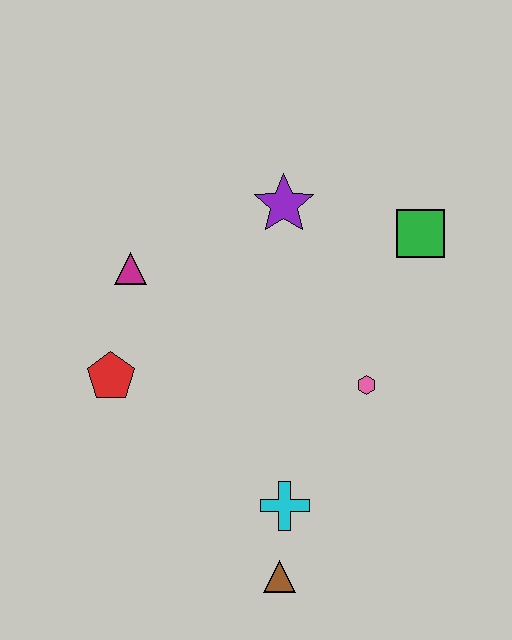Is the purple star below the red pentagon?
No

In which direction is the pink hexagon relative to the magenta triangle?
The pink hexagon is to the right of the magenta triangle.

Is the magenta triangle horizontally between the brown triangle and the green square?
No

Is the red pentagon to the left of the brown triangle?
Yes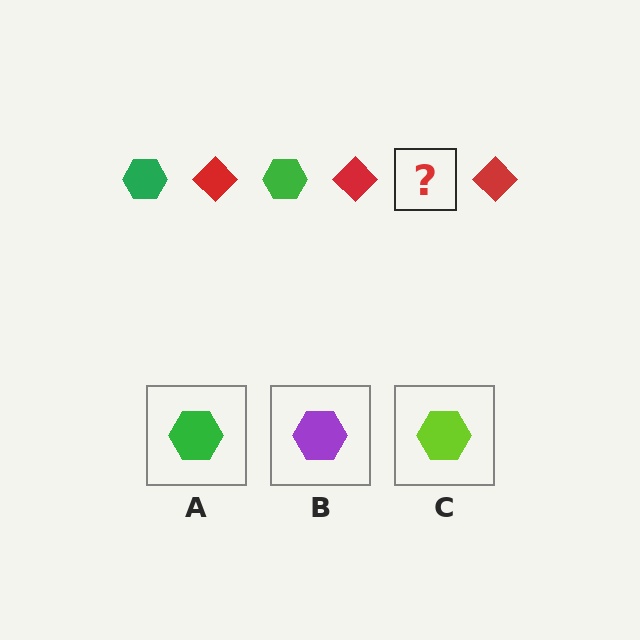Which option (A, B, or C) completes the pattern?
A.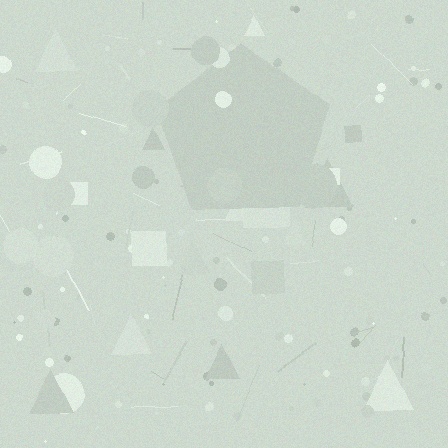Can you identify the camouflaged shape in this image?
The camouflaged shape is a pentagon.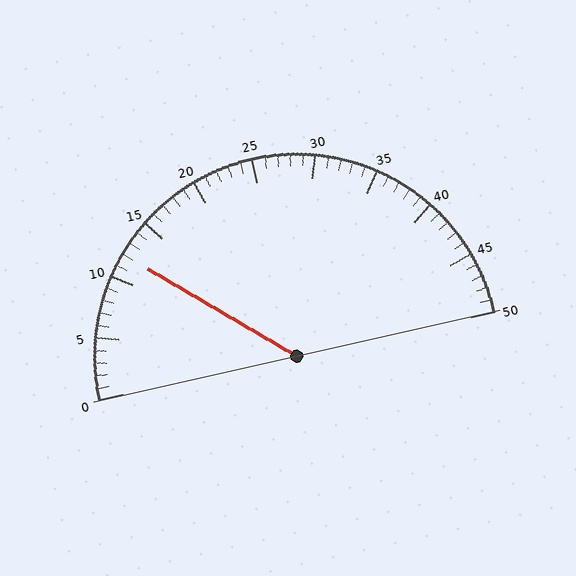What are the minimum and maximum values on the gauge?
The gauge ranges from 0 to 50.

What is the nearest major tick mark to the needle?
The nearest major tick mark is 10.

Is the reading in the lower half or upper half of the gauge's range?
The reading is in the lower half of the range (0 to 50).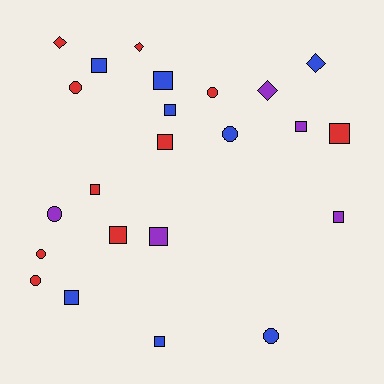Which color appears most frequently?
Red, with 10 objects.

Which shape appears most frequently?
Square, with 12 objects.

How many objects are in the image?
There are 23 objects.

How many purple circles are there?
There is 1 purple circle.